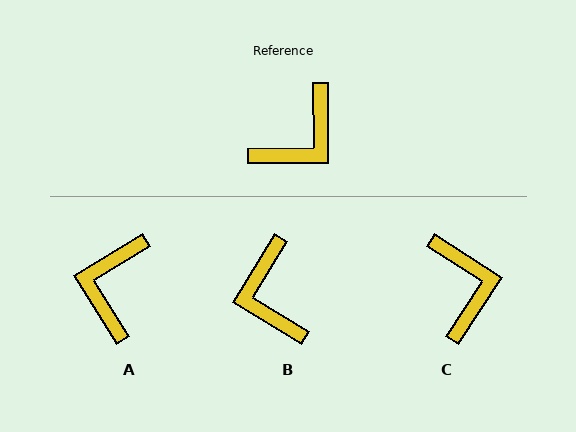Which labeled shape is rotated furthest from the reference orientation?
A, about 149 degrees away.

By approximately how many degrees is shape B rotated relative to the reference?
Approximately 122 degrees clockwise.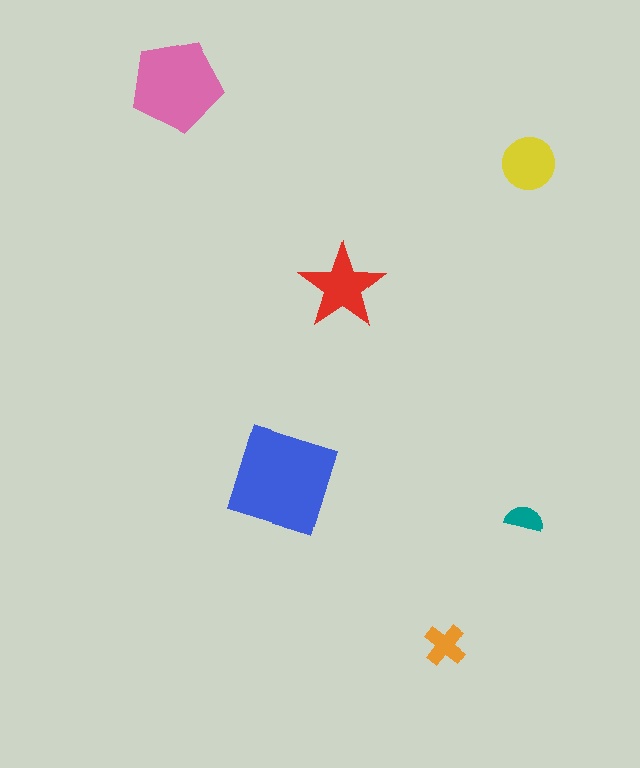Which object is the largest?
The blue square.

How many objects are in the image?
There are 6 objects in the image.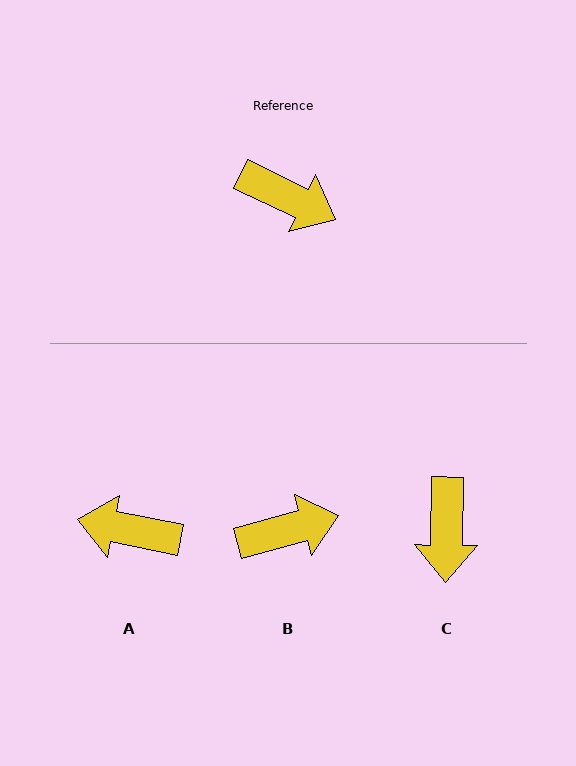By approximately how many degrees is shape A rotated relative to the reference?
Approximately 166 degrees clockwise.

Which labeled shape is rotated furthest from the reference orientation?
A, about 166 degrees away.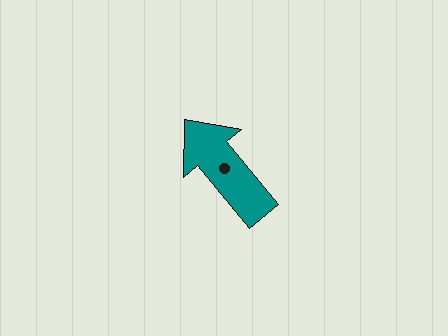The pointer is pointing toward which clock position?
Roughly 11 o'clock.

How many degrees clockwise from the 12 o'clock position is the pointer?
Approximately 321 degrees.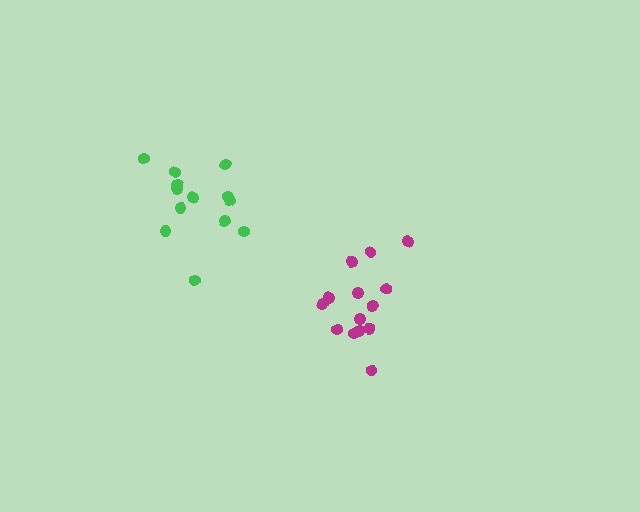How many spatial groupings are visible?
There are 2 spatial groupings.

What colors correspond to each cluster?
The clusters are colored: green, magenta.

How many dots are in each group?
Group 1: 13 dots, Group 2: 14 dots (27 total).